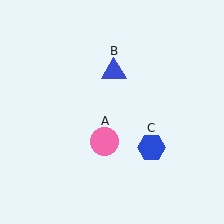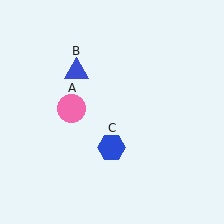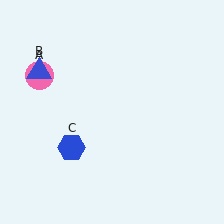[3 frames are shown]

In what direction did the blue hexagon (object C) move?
The blue hexagon (object C) moved left.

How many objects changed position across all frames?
3 objects changed position: pink circle (object A), blue triangle (object B), blue hexagon (object C).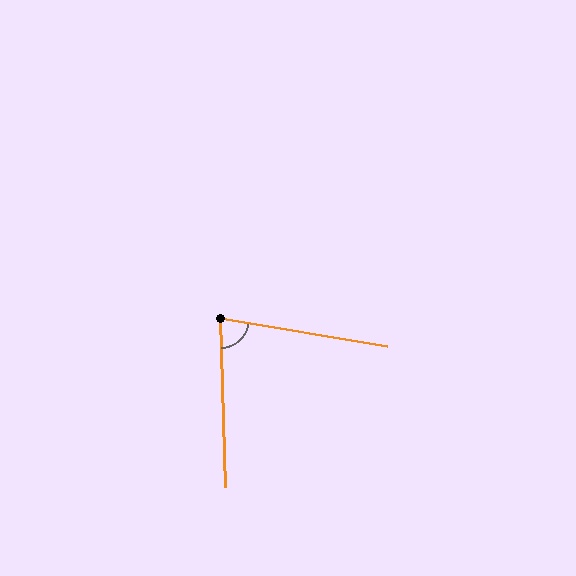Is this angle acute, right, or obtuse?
It is acute.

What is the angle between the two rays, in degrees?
Approximately 79 degrees.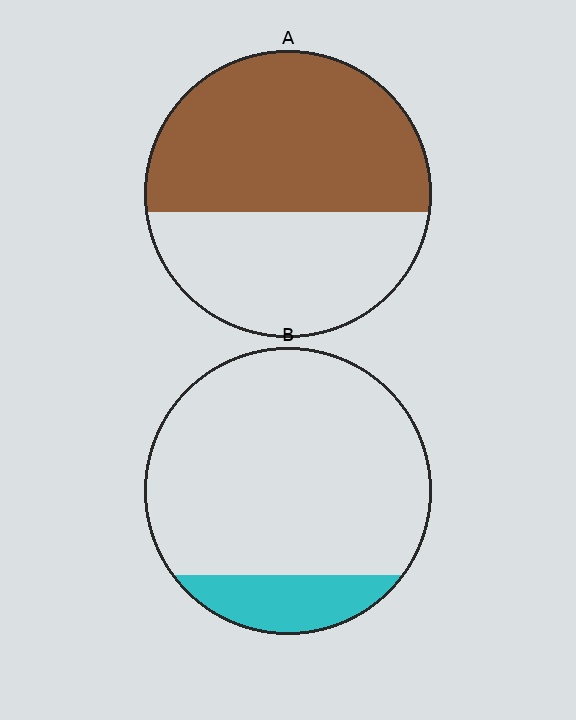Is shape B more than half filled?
No.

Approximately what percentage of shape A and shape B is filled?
A is approximately 60% and B is approximately 15%.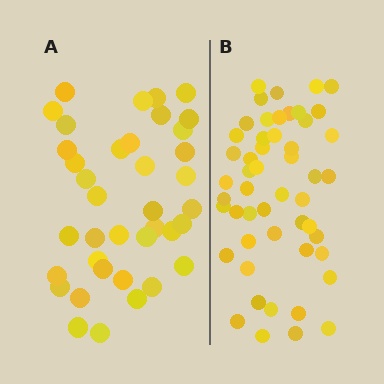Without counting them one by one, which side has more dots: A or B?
Region B (the right region) has more dots.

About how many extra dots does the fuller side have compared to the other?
Region B has approximately 15 more dots than region A.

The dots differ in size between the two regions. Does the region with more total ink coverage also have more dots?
No. Region A has more total ink coverage because its dots are larger, but region B actually contains more individual dots. Total area can be misleading — the number of items is what matters here.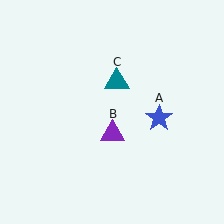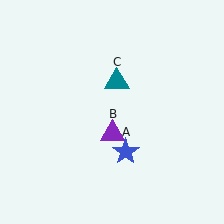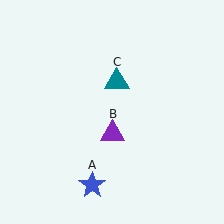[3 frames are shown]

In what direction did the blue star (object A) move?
The blue star (object A) moved down and to the left.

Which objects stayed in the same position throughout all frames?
Purple triangle (object B) and teal triangle (object C) remained stationary.